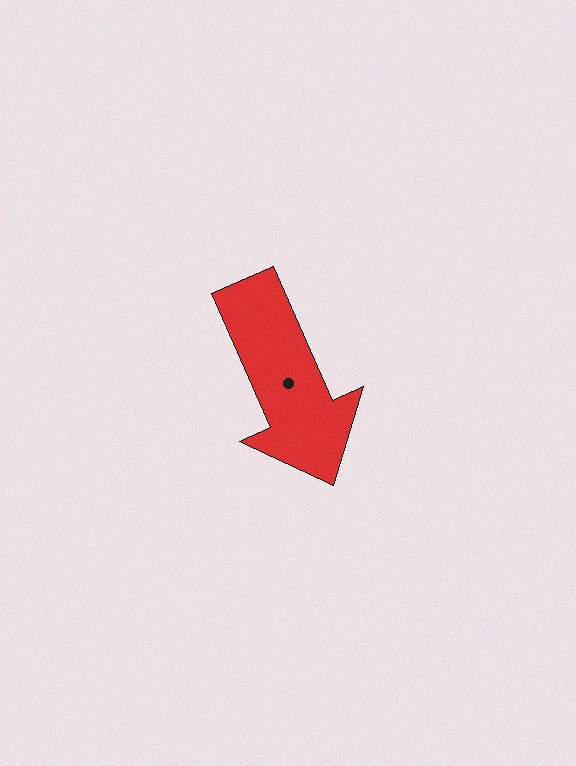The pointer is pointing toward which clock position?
Roughly 5 o'clock.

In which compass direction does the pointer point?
Southeast.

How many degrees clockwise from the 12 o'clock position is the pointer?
Approximately 156 degrees.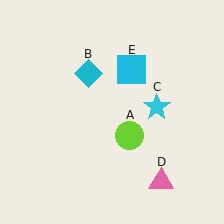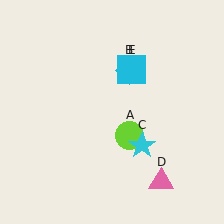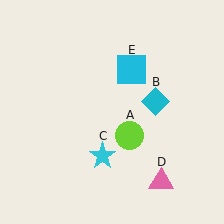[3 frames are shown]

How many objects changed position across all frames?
2 objects changed position: cyan diamond (object B), cyan star (object C).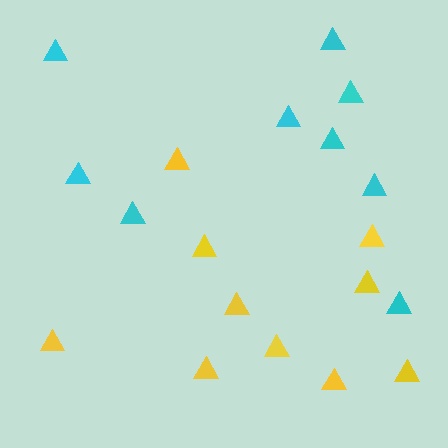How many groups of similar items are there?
There are 2 groups: one group of cyan triangles (9) and one group of yellow triangles (10).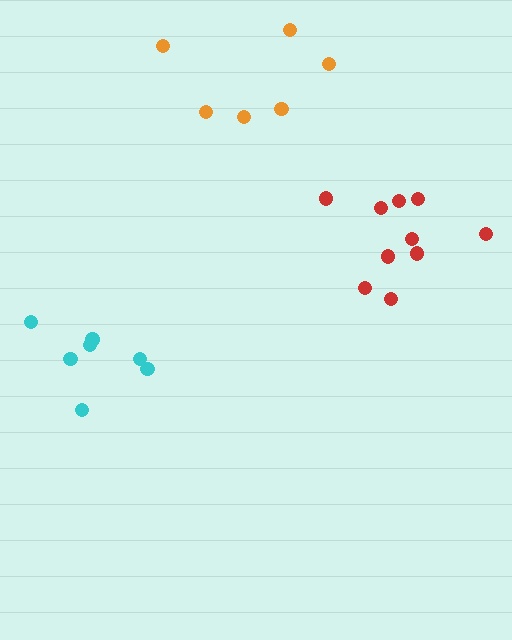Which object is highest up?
The orange cluster is topmost.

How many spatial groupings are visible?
There are 3 spatial groupings.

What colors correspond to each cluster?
The clusters are colored: red, orange, cyan.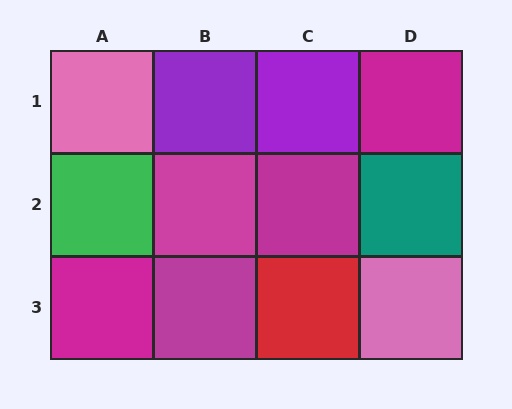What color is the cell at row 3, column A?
Magenta.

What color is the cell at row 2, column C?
Magenta.